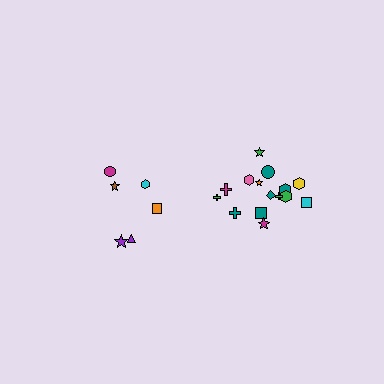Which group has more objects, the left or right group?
The right group.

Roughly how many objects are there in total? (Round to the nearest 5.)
Roughly 20 objects in total.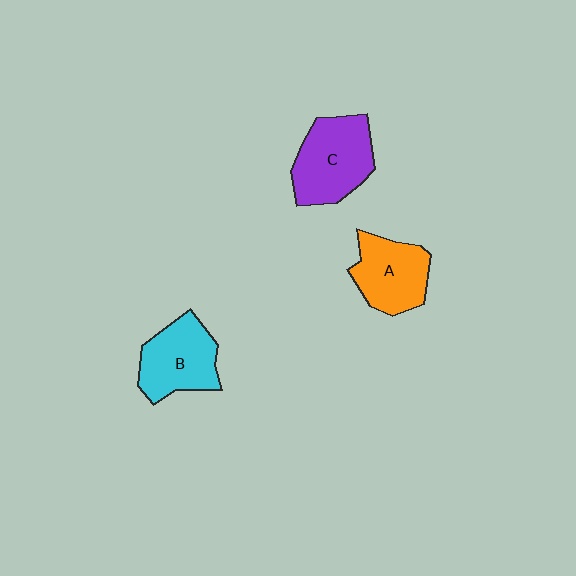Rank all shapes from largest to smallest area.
From largest to smallest: C (purple), B (cyan), A (orange).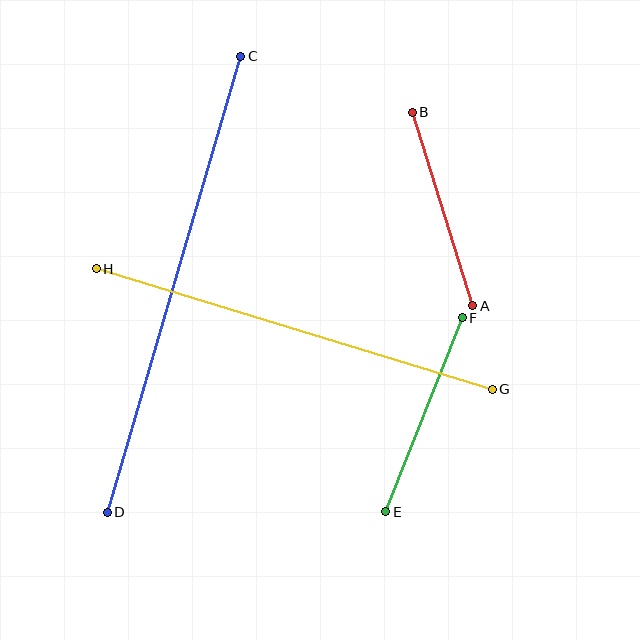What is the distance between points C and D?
The distance is approximately 475 pixels.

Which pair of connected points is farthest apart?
Points C and D are farthest apart.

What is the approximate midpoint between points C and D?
The midpoint is at approximately (174, 284) pixels.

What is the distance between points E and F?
The distance is approximately 209 pixels.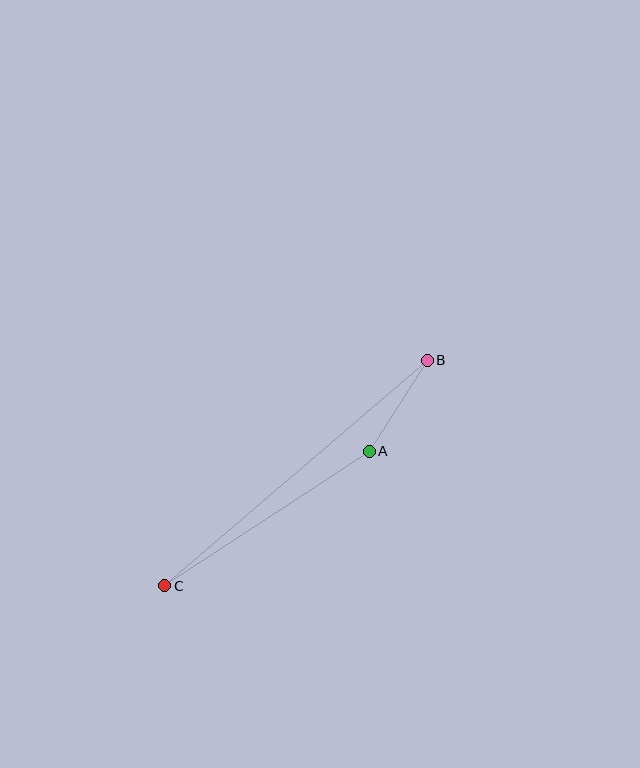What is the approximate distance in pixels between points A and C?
The distance between A and C is approximately 245 pixels.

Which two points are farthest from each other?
Points B and C are farthest from each other.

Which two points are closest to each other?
Points A and B are closest to each other.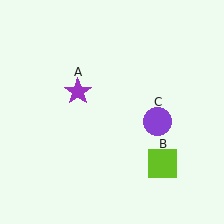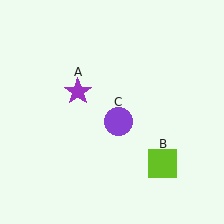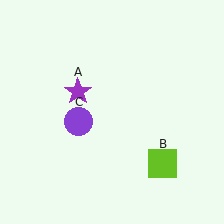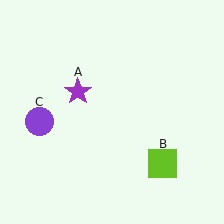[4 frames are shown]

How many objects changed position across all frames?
1 object changed position: purple circle (object C).